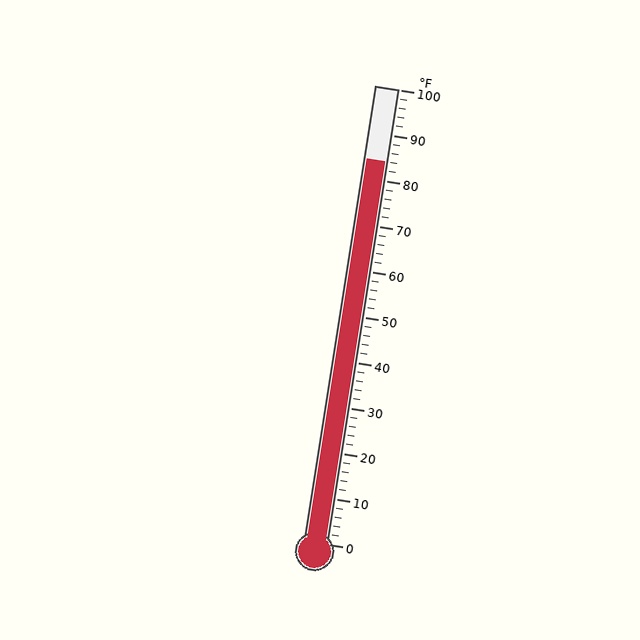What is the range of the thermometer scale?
The thermometer scale ranges from 0°F to 100°F.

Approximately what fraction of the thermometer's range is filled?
The thermometer is filled to approximately 85% of its range.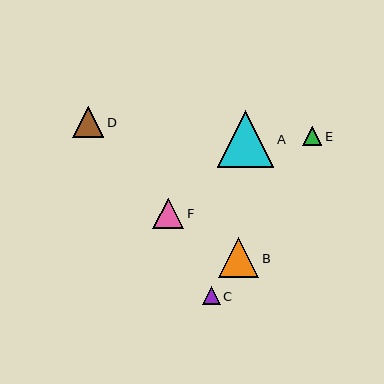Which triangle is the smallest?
Triangle C is the smallest with a size of approximately 17 pixels.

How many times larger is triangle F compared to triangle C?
Triangle F is approximately 1.8 times the size of triangle C.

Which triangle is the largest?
Triangle A is the largest with a size of approximately 57 pixels.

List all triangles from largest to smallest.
From largest to smallest: A, B, D, F, E, C.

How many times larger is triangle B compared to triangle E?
Triangle B is approximately 2.1 times the size of triangle E.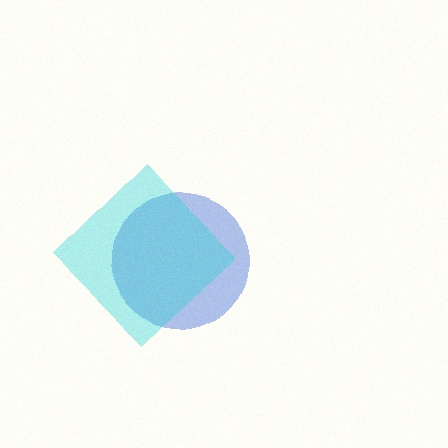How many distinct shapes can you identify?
There are 2 distinct shapes: a blue circle, a cyan diamond.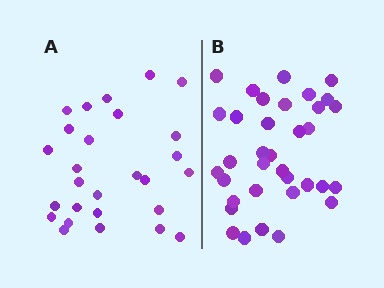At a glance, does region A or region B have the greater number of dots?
Region B (the right region) has more dots.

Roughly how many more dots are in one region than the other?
Region B has roughly 8 or so more dots than region A.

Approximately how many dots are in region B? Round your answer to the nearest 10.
About 40 dots. (The exact count is 35, which rounds to 40.)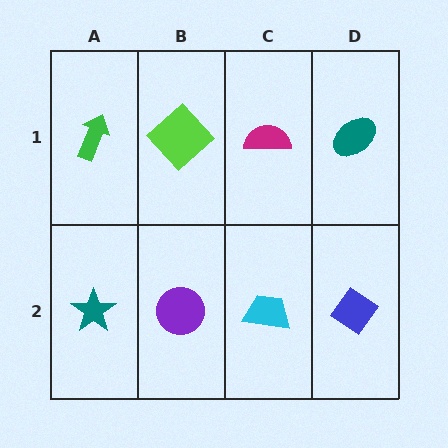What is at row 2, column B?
A purple circle.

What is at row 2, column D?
A blue diamond.